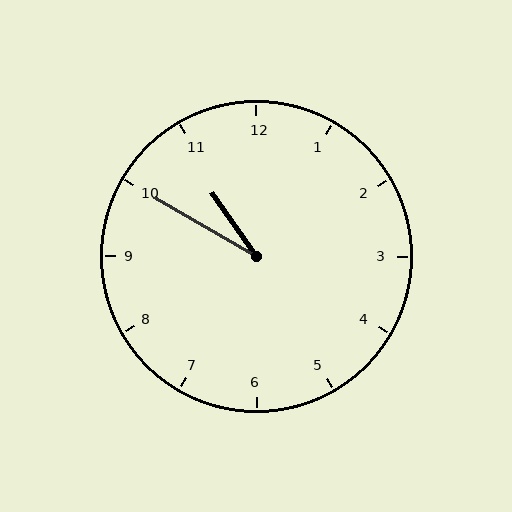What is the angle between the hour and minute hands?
Approximately 25 degrees.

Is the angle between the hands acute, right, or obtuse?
It is acute.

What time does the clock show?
10:50.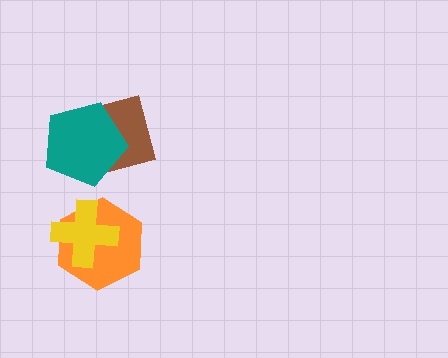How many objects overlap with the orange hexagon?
1 object overlaps with the orange hexagon.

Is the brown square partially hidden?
Yes, it is partially covered by another shape.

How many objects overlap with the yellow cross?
1 object overlaps with the yellow cross.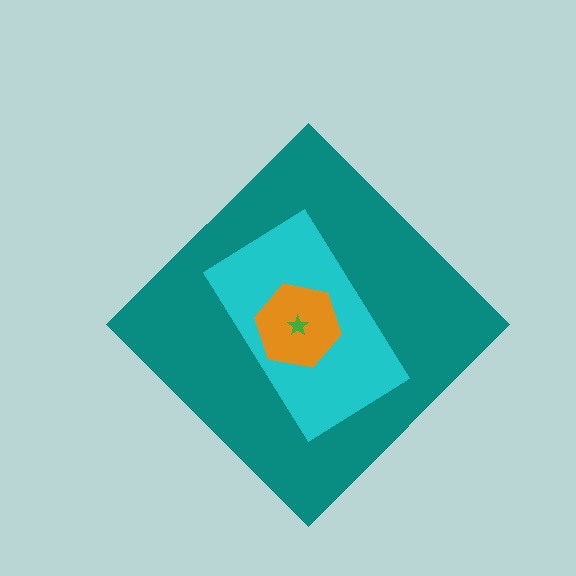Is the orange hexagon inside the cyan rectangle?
Yes.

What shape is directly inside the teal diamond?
The cyan rectangle.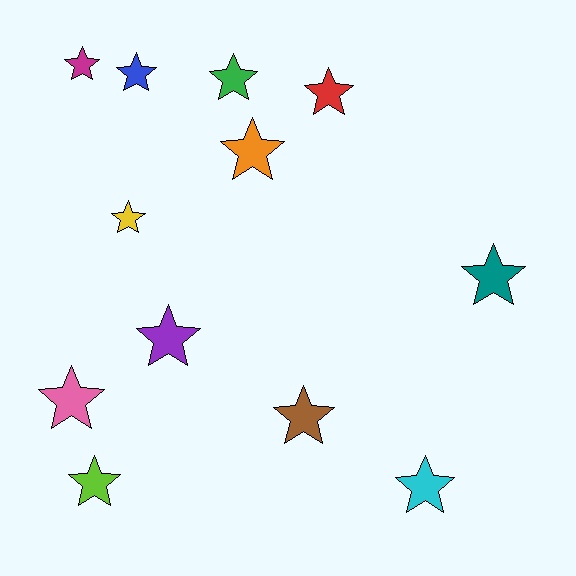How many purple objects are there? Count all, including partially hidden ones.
There is 1 purple object.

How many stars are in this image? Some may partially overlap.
There are 12 stars.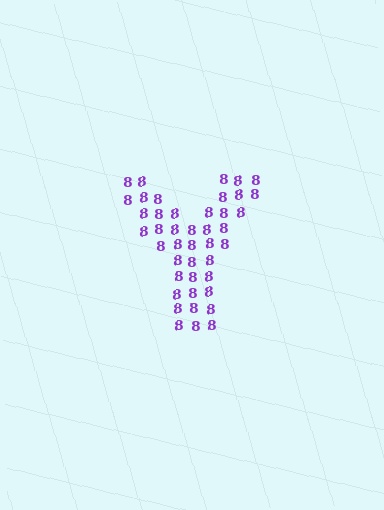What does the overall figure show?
The overall figure shows the letter Y.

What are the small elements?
The small elements are digit 8's.